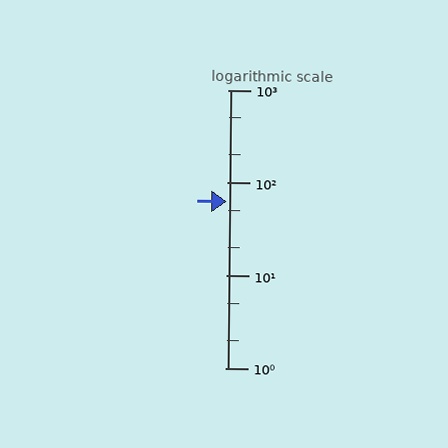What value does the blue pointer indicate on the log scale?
The pointer indicates approximately 63.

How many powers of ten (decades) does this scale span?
The scale spans 3 decades, from 1 to 1000.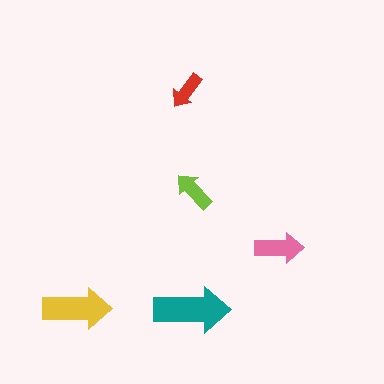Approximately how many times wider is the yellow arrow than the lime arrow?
About 1.5 times wider.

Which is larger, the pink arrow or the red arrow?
The pink one.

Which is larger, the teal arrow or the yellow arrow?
The teal one.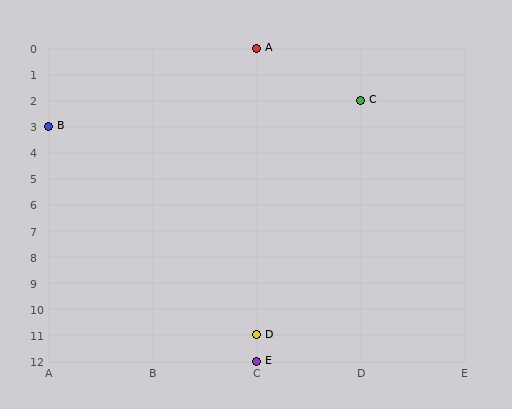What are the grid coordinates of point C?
Point C is at grid coordinates (D, 2).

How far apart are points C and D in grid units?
Points C and D are 1 column and 9 rows apart (about 9.1 grid units diagonally).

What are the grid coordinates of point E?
Point E is at grid coordinates (C, 12).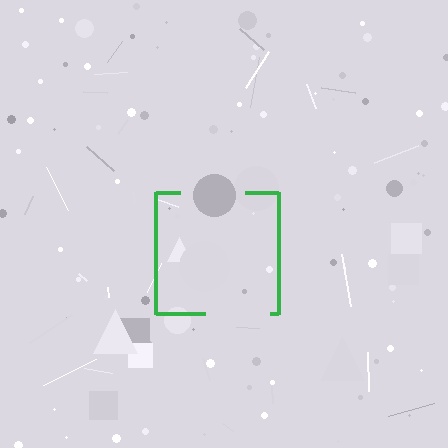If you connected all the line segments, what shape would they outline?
They would outline a square.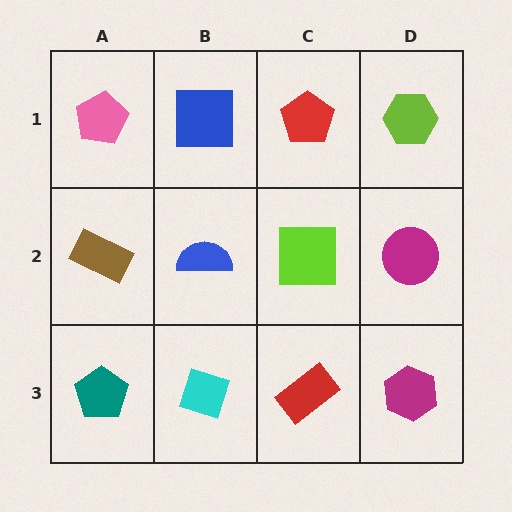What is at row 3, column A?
A teal pentagon.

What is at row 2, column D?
A magenta circle.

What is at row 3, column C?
A red rectangle.